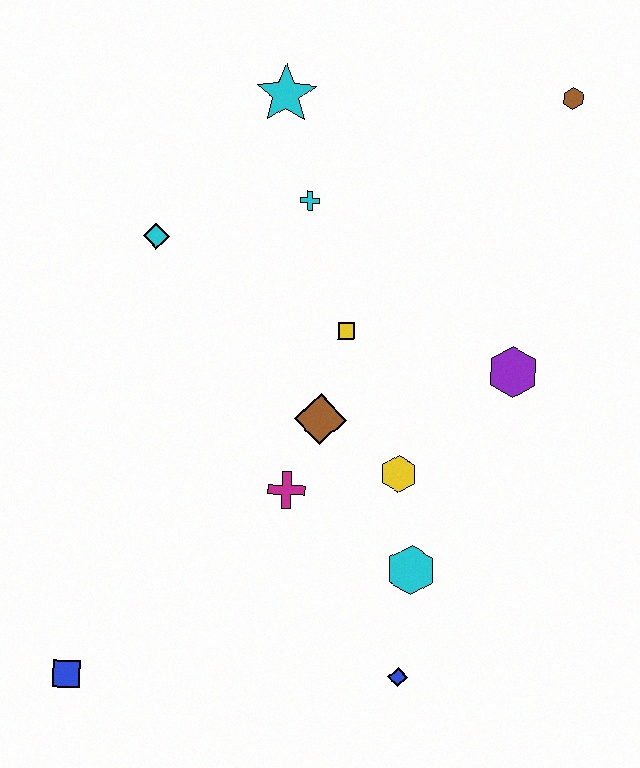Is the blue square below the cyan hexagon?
Yes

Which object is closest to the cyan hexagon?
The yellow hexagon is closest to the cyan hexagon.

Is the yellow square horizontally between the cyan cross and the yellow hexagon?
Yes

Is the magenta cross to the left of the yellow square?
Yes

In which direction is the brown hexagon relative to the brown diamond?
The brown hexagon is above the brown diamond.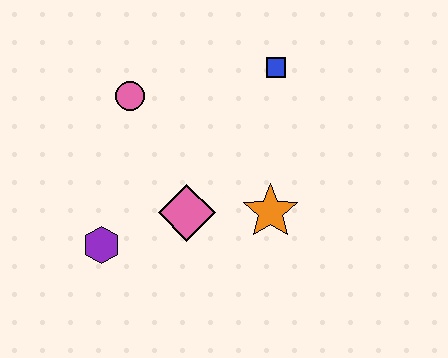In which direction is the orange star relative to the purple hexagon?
The orange star is to the right of the purple hexagon.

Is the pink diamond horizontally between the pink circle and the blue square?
Yes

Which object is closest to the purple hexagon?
The pink diamond is closest to the purple hexagon.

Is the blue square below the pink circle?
No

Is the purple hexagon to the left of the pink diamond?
Yes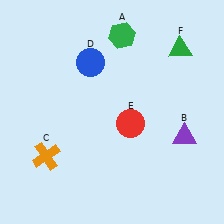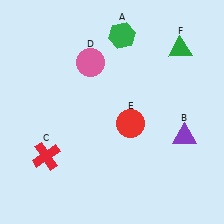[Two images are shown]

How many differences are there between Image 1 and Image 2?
There are 2 differences between the two images.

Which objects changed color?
C changed from orange to red. D changed from blue to pink.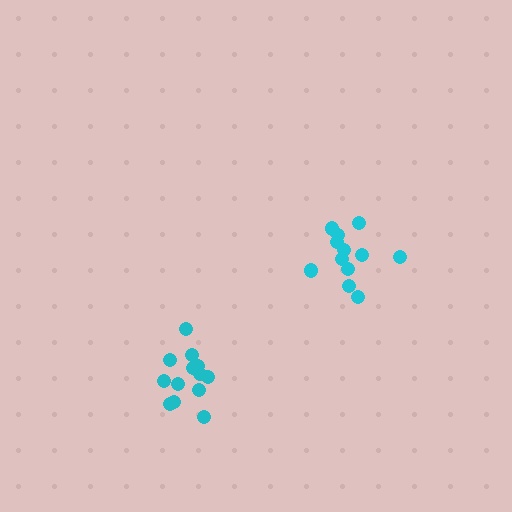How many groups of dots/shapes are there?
There are 2 groups.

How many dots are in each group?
Group 1: 12 dots, Group 2: 13 dots (25 total).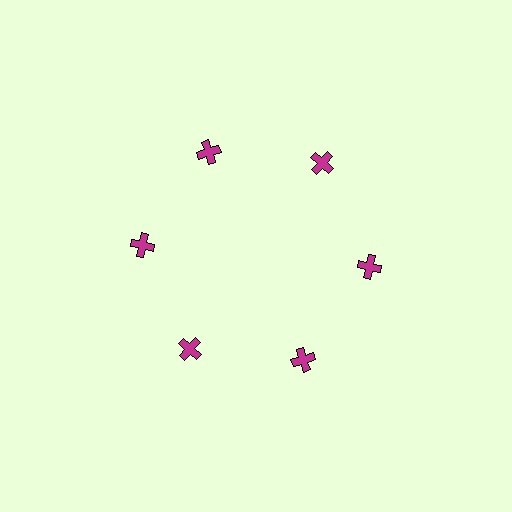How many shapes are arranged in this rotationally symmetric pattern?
There are 6 shapes, arranged in 6 groups of 1.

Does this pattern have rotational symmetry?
Yes, this pattern has 6-fold rotational symmetry. It looks the same after rotating 60 degrees around the center.